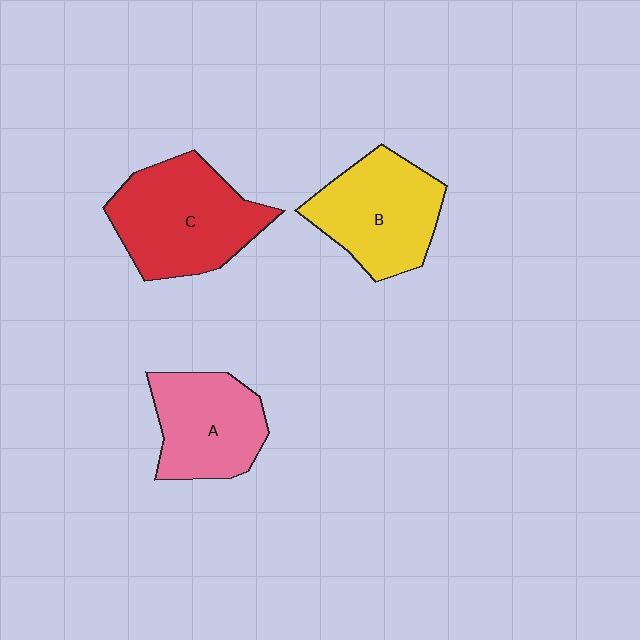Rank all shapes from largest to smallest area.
From largest to smallest: C (red), B (yellow), A (pink).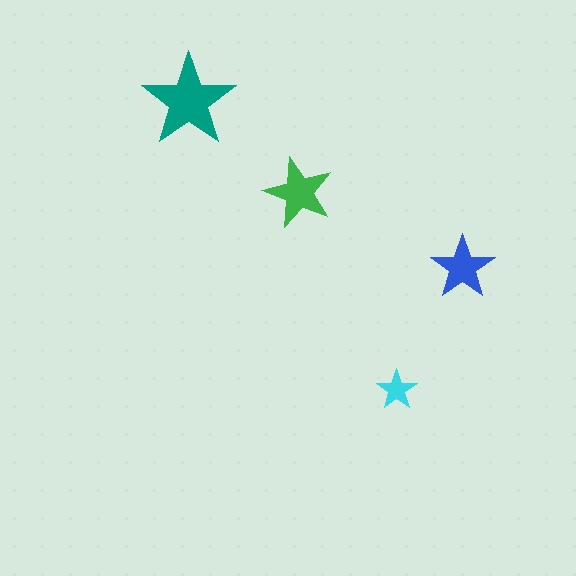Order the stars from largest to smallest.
the teal one, the green one, the blue one, the cyan one.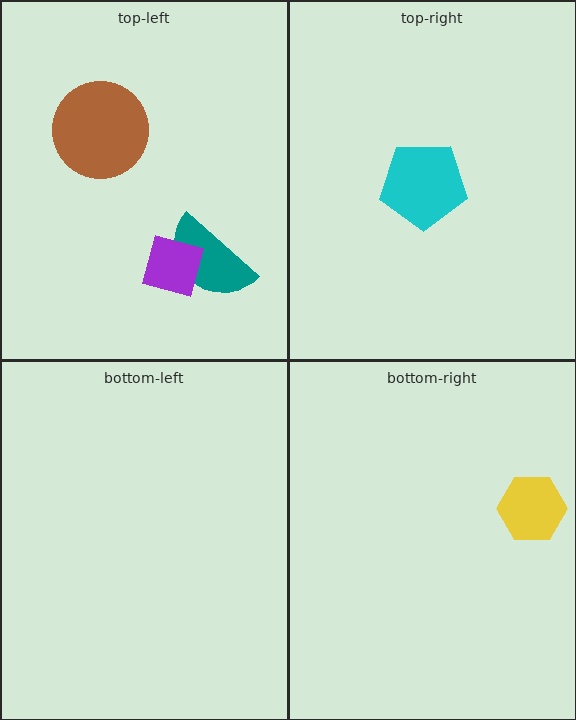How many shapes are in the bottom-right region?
1.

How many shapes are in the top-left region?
3.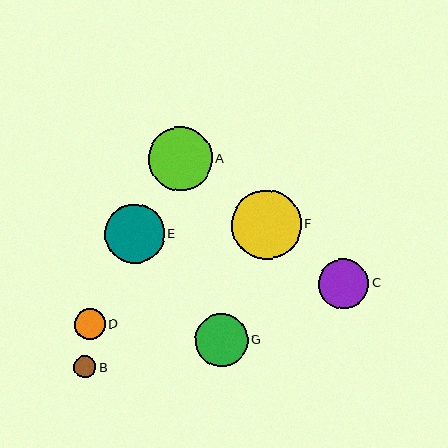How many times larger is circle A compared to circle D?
Circle A is approximately 2.1 times the size of circle D.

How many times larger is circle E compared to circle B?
Circle E is approximately 2.6 times the size of circle B.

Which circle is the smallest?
Circle B is the smallest with a size of approximately 22 pixels.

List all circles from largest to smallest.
From largest to smallest: F, A, E, G, C, D, B.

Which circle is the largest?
Circle F is the largest with a size of approximately 70 pixels.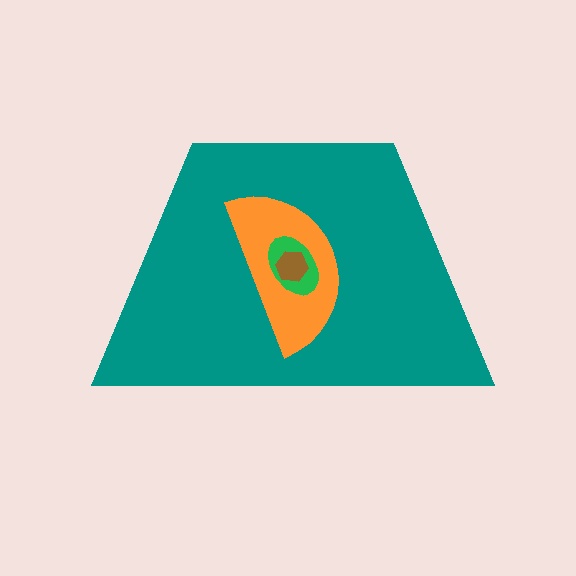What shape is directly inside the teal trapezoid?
The orange semicircle.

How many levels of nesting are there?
4.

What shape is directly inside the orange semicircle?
The green ellipse.